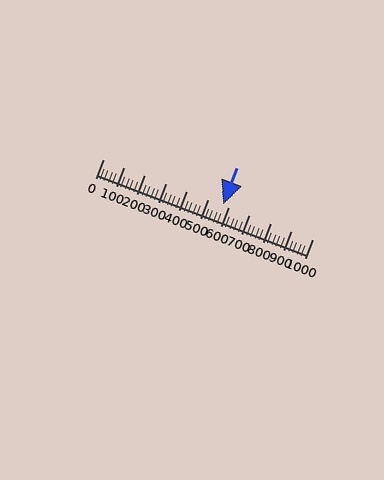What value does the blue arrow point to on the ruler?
The blue arrow points to approximately 572.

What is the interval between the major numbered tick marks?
The major tick marks are spaced 100 units apart.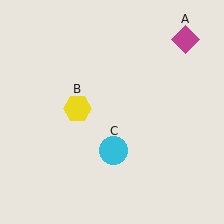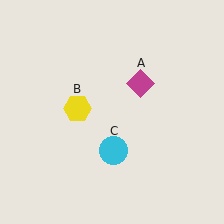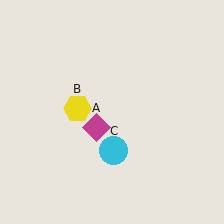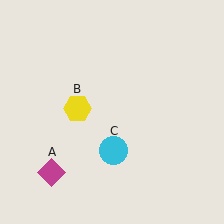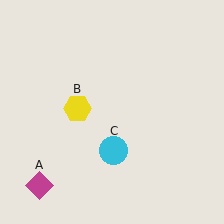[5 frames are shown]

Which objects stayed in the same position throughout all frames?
Yellow hexagon (object B) and cyan circle (object C) remained stationary.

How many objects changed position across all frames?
1 object changed position: magenta diamond (object A).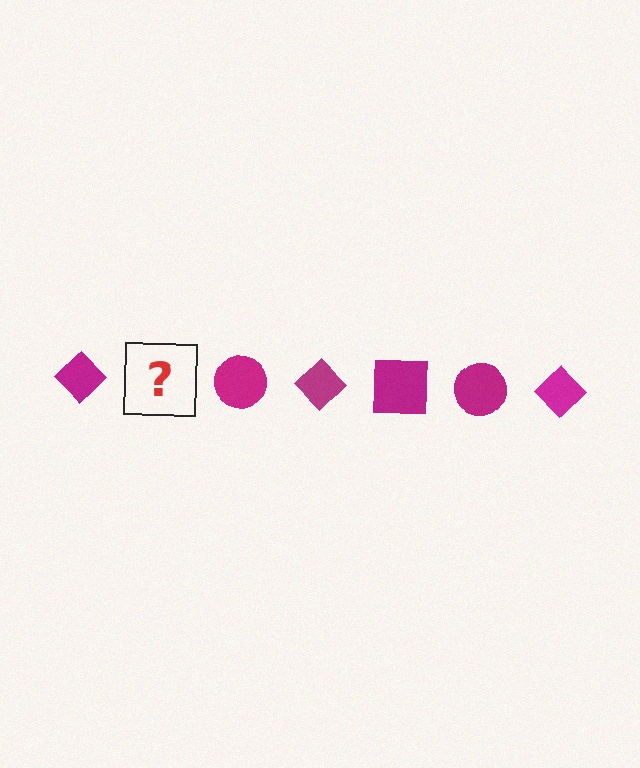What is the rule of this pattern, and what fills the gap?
The rule is that the pattern cycles through diamond, square, circle shapes in magenta. The gap should be filled with a magenta square.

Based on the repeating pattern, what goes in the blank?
The blank should be a magenta square.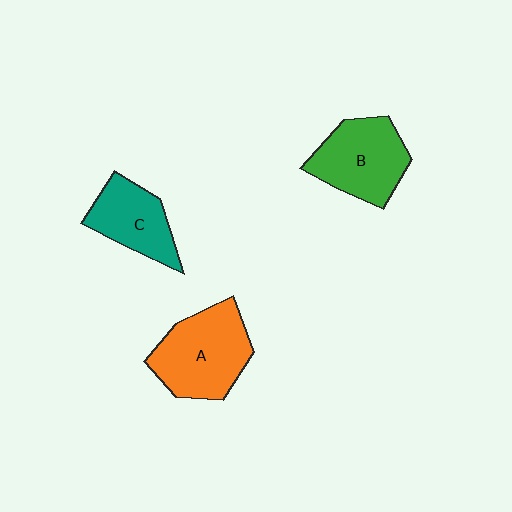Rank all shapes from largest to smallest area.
From largest to smallest: A (orange), B (green), C (teal).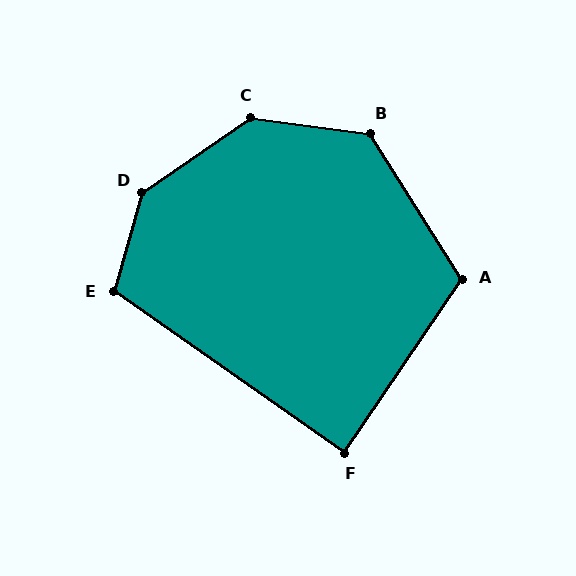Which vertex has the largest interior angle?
D, at approximately 141 degrees.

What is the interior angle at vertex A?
Approximately 113 degrees (obtuse).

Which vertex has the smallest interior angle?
F, at approximately 89 degrees.